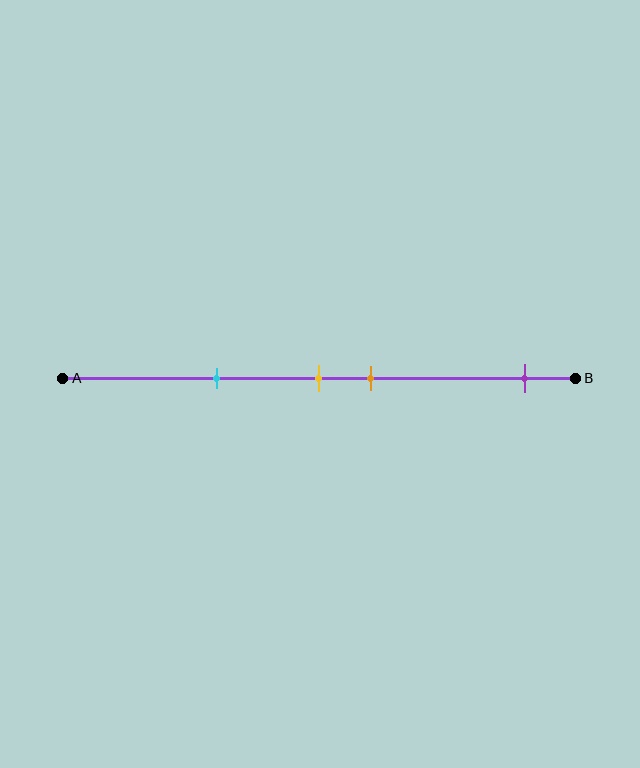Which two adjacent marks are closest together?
The yellow and orange marks are the closest adjacent pair.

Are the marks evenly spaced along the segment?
No, the marks are not evenly spaced.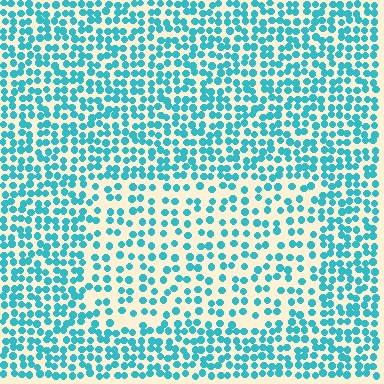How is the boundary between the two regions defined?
The boundary is defined by a change in element density (approximately 1.7x ratio). All elements are the same color, size, and shape.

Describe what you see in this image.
The image contains small cyan elements arranged at two different densities. A rectangle-shaped region is visible where the elements are less densely packed than the surrounding area.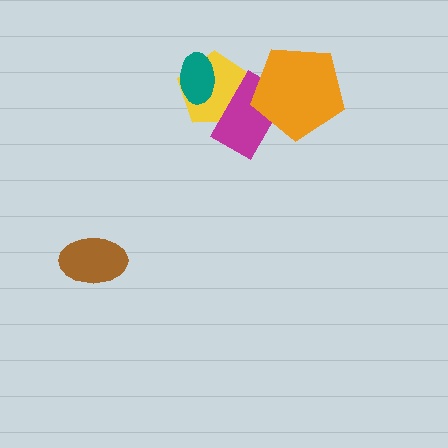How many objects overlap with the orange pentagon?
1 object overlaps with the orange pentagon.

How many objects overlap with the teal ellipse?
1 object overlaps with the teal ellipse.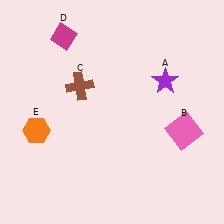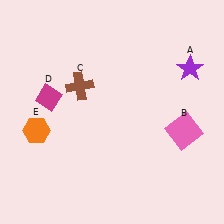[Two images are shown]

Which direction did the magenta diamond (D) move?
The magenta diamond (D) moved down.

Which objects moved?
The objects that moved are: the purple star (A), the magenta diamond (D).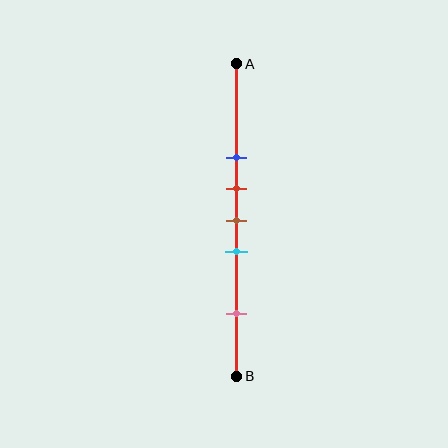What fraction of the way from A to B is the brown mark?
The brown mark is approximately 50% (0.5) of the way from A to B.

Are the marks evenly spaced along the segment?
No, the marks are not evenly spaced.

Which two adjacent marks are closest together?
The red and brown marks are the closest adjacent pair.